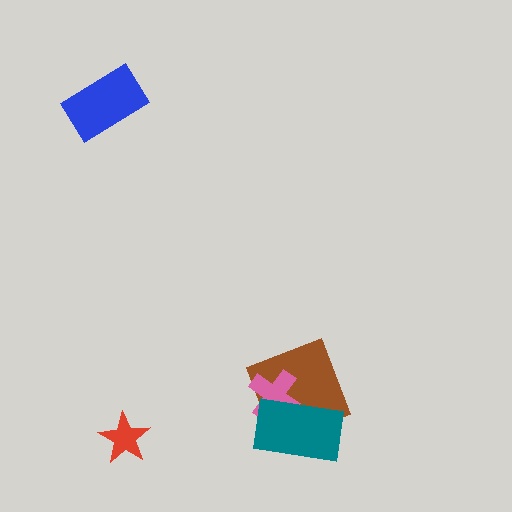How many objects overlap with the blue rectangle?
0 objects overlap with the blue rectangle.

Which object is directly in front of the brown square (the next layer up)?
The pink cross is directly in front of the brown square.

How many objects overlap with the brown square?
2 objects overlap with the brown square.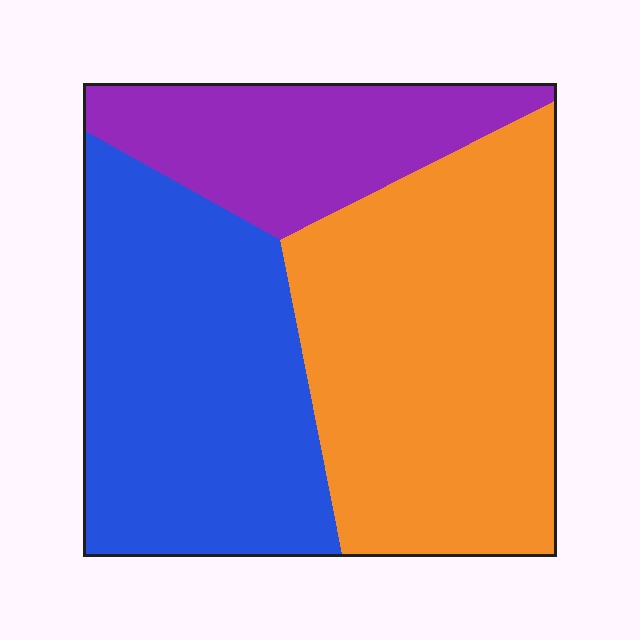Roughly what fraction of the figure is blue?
Blue covers about 35% of the figure.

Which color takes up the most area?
Orange, at roughly 45%.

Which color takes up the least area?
Purple, at roughly 20%.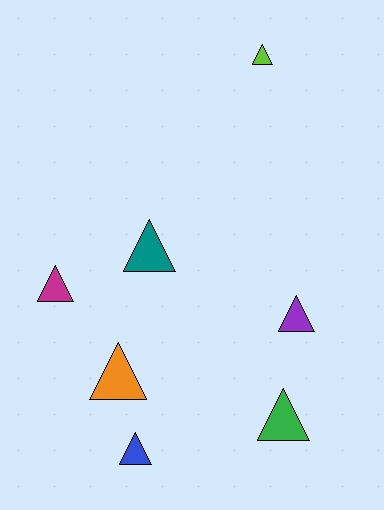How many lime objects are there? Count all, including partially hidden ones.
There is 1 lime object.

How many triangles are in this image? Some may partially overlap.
There are 7 triangles.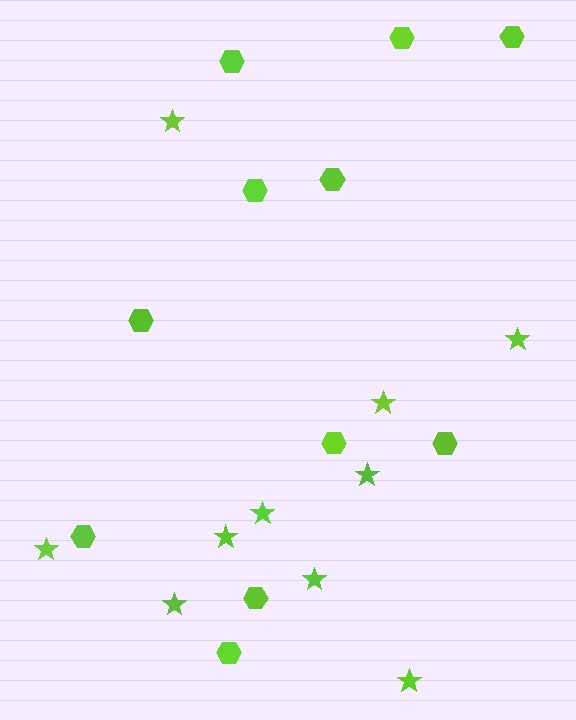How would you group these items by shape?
There are 2 groups: one group of stars (10) and one group of hexagons (11).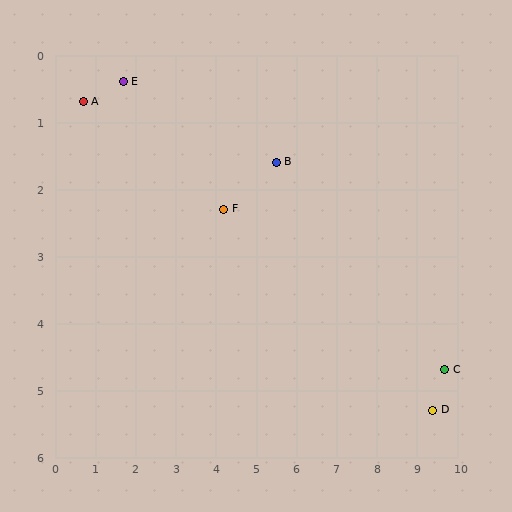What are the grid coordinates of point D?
Point D is at approximately (9.4, 5.3).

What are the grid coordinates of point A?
Point A is at approximately (0.7, 0.7).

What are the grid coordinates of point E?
Point E is at approximately (1.7, 0.4).